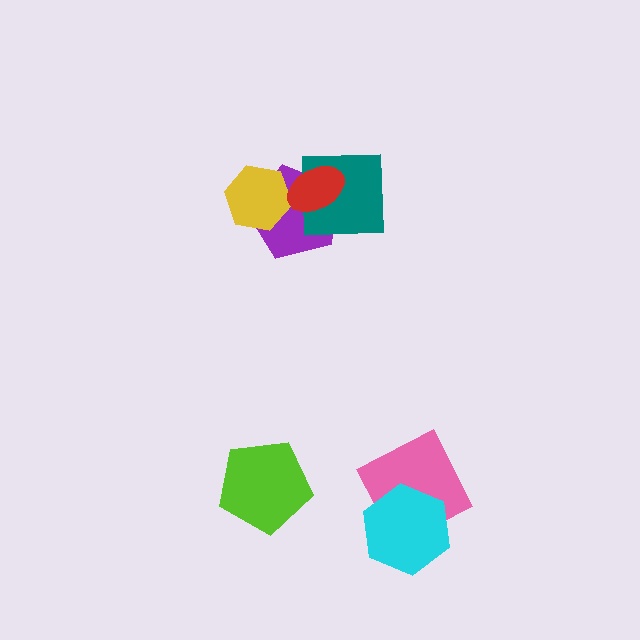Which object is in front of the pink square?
The cyan hexagon is in front of the pink square.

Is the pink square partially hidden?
Yes, it is partially covered by another shape.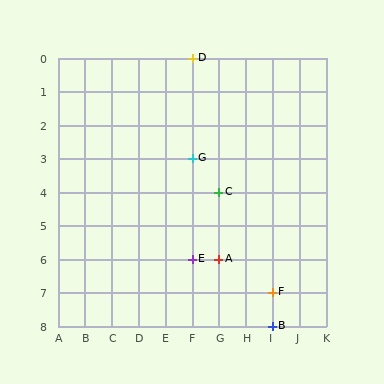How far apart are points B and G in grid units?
Points B and G are 3 columns and 5 rows apart (about 5.8 grid units diagonally).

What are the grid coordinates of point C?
Point C is at grid coordinates (G, 4).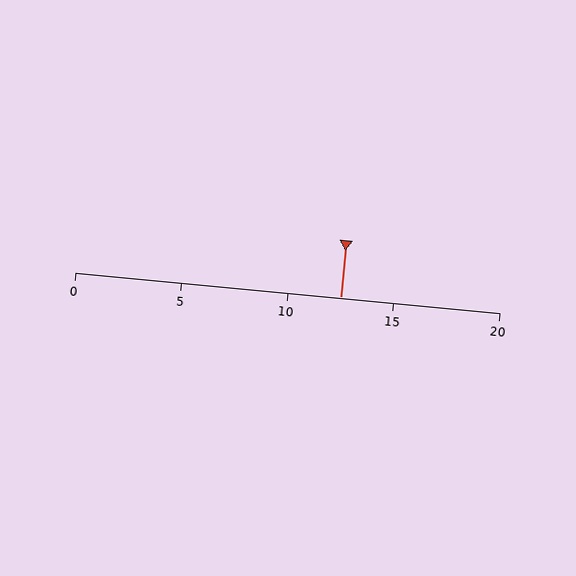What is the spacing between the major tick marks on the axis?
The major ticks are spaced 5 apart.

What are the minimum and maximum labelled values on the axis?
The axis runs from 0 to 20.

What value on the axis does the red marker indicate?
The marker indicates approximately 12.5.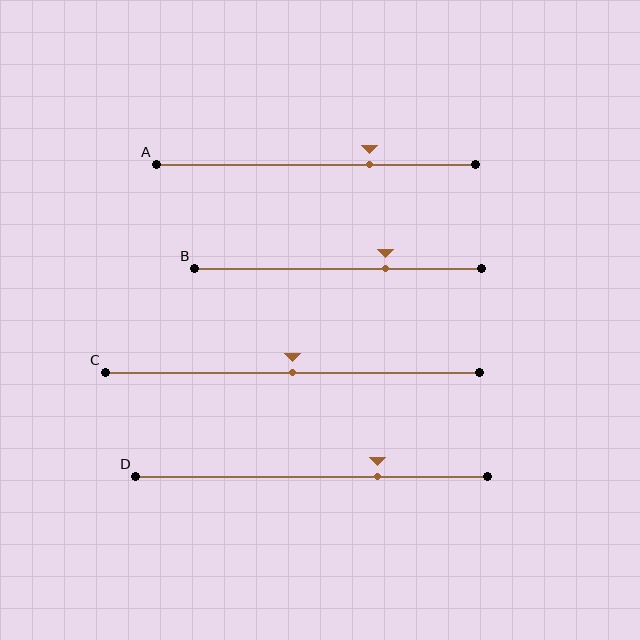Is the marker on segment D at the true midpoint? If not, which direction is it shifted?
No, the marker on segment D is shifted to the right by about 19% of the segment length.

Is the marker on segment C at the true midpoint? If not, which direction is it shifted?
Yes, the marker on segment C is at the true midpoint.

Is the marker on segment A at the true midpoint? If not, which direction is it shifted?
No, the marker on segment A is shifted to the right by about 17% of the segment length.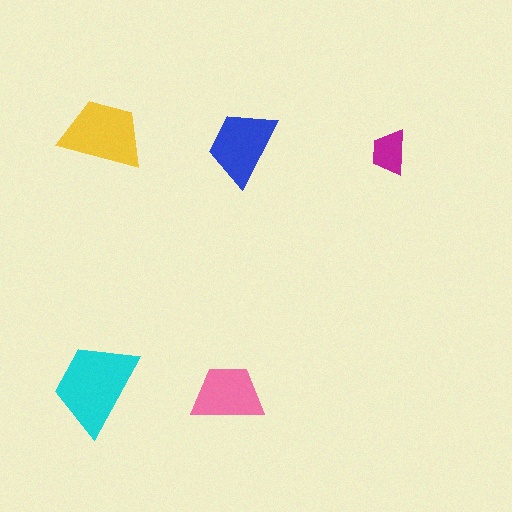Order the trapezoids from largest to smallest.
the cyan one, the yellow one, the blue one, the pink one, the magenta one.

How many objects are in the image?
There are 5 objects in the image.